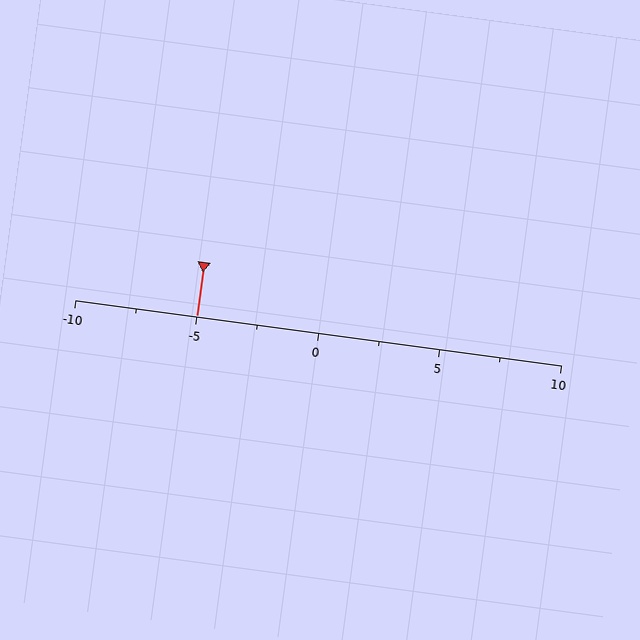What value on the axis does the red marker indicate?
The marker indicates approximately -5.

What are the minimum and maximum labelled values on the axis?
The axis runs from -10 to 10.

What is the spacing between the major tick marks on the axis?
The major ticks are spaced 5 apart.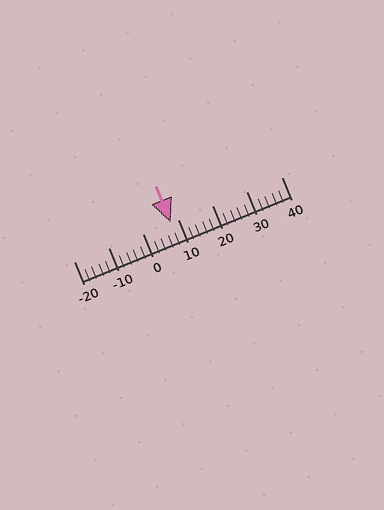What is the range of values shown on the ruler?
The ruler shows values from -20 to 40.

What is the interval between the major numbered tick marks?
The major tick marks are spaced 10 units apart.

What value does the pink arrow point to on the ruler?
The pink arrow points to approximately 8.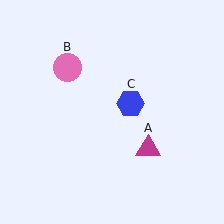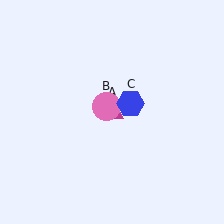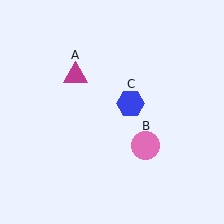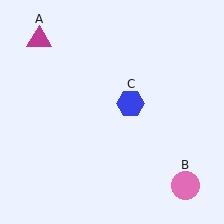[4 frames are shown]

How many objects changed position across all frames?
2 objects changed position: magenta triangle (object A), pink circle (object B).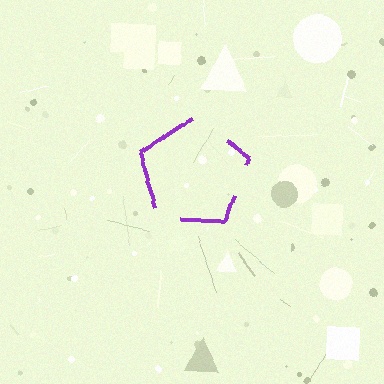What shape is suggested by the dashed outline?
The dashed outline suggests a pentagon.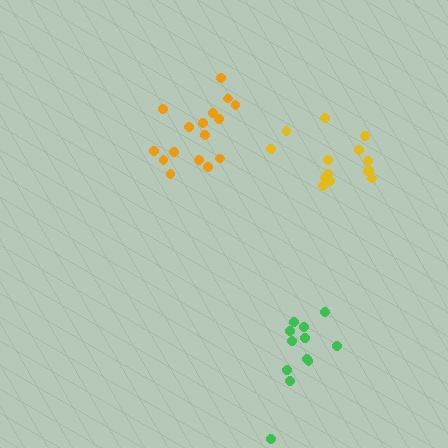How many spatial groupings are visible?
There are 3 spatial groupings.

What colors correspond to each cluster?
The clusters are colored: orange, yellow, green.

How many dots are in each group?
Group 1: 16 dots, Group 2: 14 dots, Group 3: 12 dots (42 total).